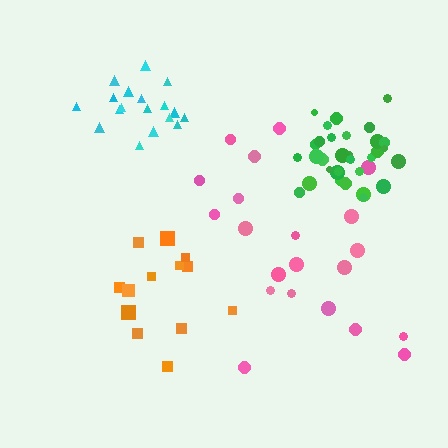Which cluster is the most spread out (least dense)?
Pink.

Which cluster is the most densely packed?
Green.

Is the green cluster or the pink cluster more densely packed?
Green.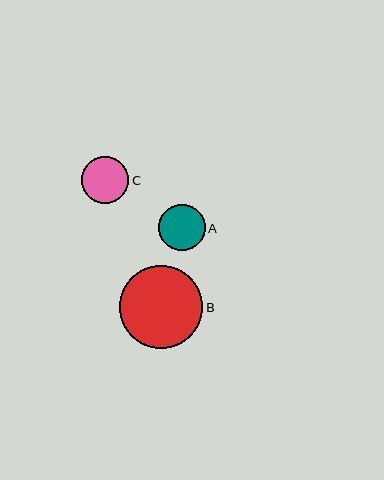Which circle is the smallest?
Circle A is the smallest with a size of approximately 46 pixels.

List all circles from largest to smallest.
From largest to smallest: B, C, A.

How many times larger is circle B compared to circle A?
Circle B is approximately 1.8 times the size of circle A.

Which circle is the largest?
Circle B is the largest with a size of approximately 83 pixels.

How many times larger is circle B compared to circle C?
Circle B is approximately 1.8 times the size of circle C.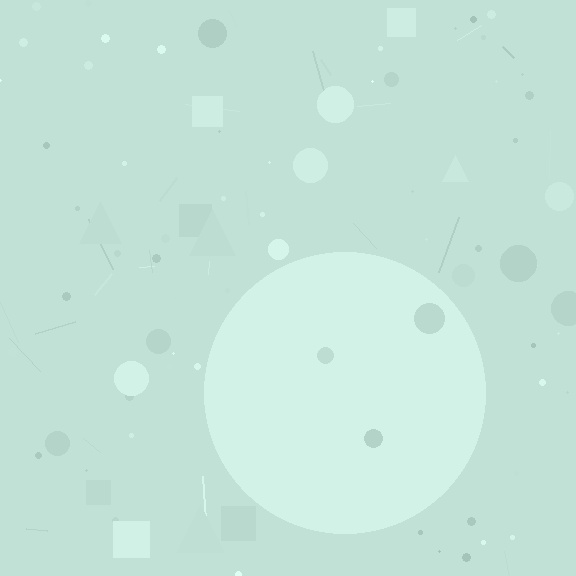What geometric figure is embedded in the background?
A circle is embedded in the background.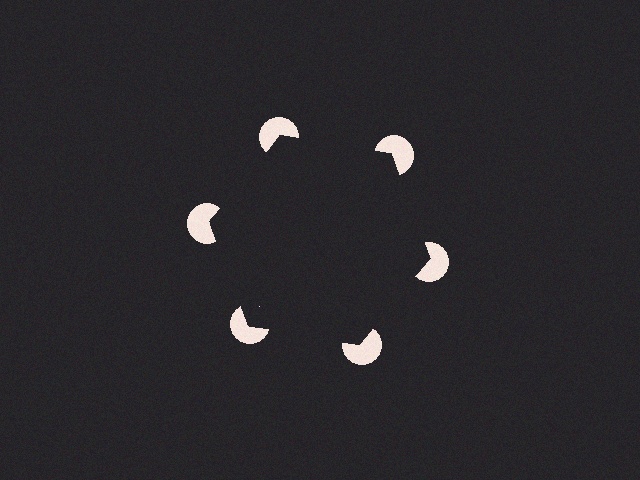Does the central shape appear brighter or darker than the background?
It typically appears slightly darker than the background, even though no actual brightness change is drawn.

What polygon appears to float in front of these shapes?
An illusory hexagon — its edges are inferred from the aligned wedge cuts in the pac-man discs, not physically drawn.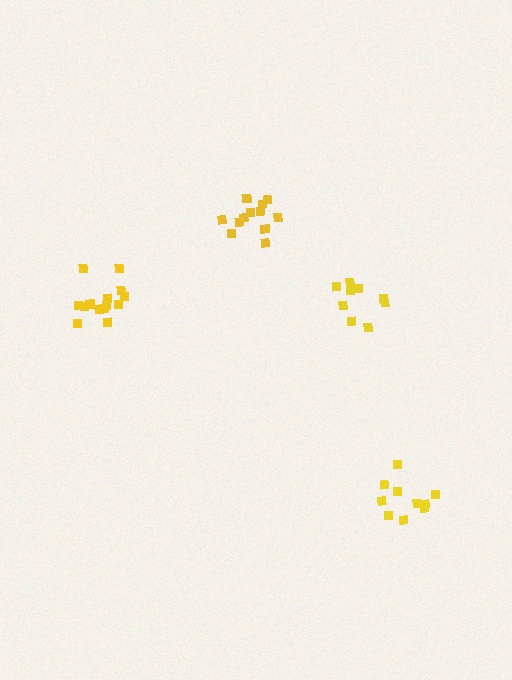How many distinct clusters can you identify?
There are 4 distinct clusters.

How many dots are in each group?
Group 1: 9 dots, Group 2: 12 dots, Group 3: 14 dots, Group 4: 10 dots (45 total).